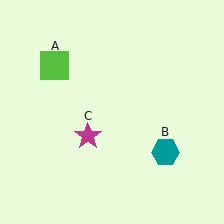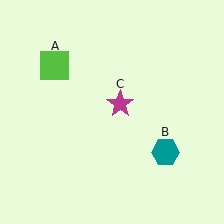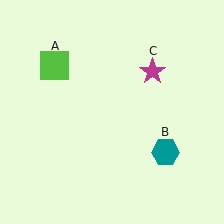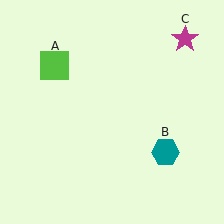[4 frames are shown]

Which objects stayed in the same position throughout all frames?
Lime square (object A) and teal hexagon (object B) remained stationary.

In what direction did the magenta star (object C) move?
The magenta star (object C) moved up and to the right.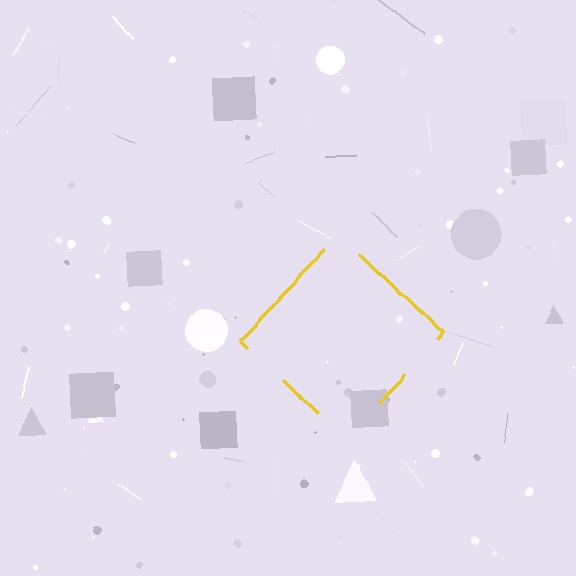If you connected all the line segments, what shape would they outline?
They would outline a diamond.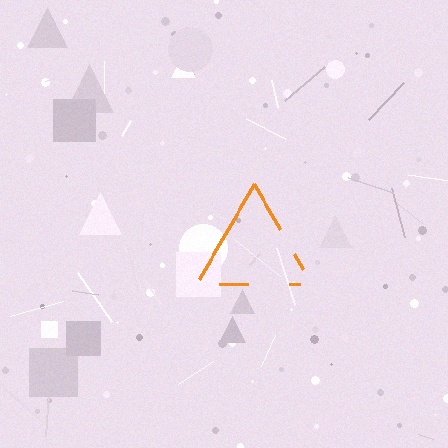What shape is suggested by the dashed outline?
The dashed outline suggests a triangle.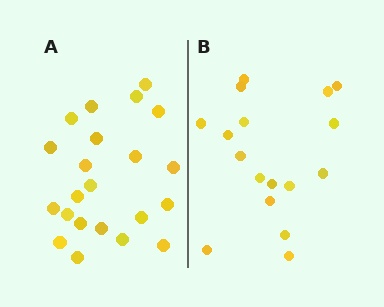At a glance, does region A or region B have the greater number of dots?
Region A (the left region) has more dots.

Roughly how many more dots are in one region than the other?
Region A has about 5 more dots than region B.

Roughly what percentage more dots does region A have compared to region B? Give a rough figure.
About 30% more.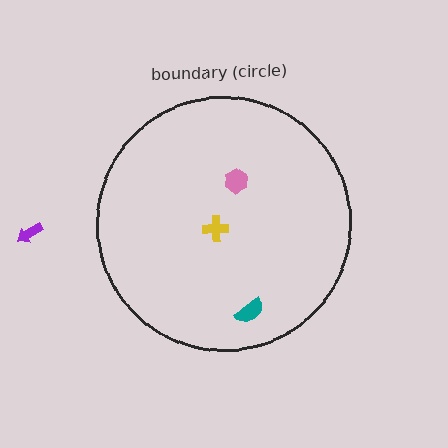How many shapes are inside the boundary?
3 inside, 1 outside.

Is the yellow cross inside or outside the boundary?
Inside.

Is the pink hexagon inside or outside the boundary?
Inside.